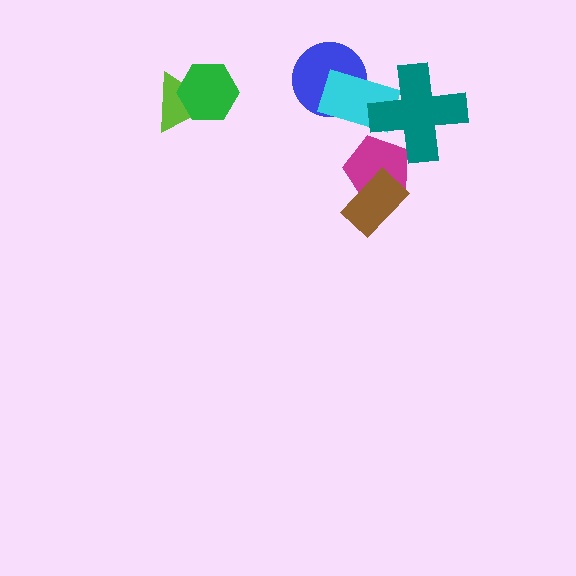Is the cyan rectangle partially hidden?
Yes, it is partially covered by another shape.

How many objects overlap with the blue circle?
1 object overlaps with the blue circle.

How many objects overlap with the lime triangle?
1 object overlaps with the lime triangle.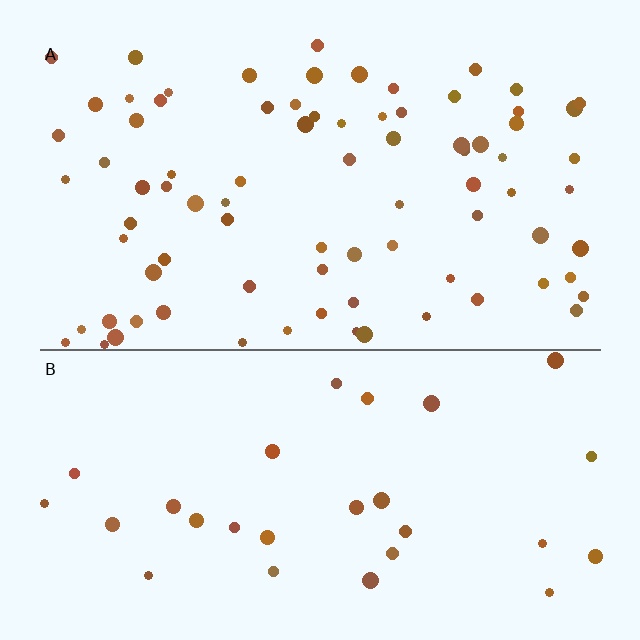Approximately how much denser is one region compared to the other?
Approximately 2.8× — region A over region B.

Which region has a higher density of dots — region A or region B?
A (the top).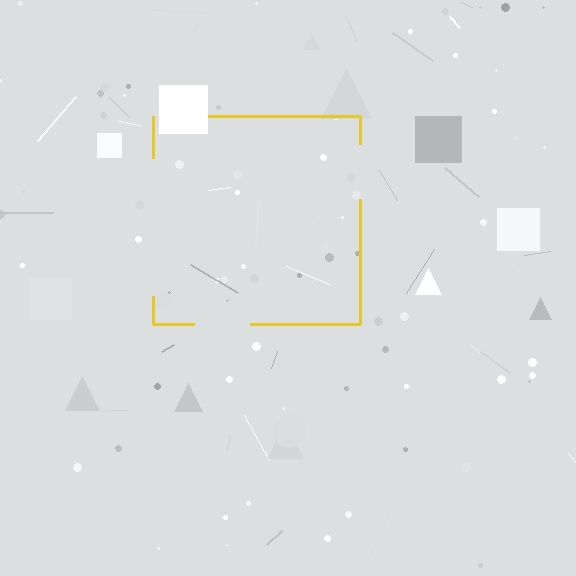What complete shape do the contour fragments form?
The contour fragments form a square.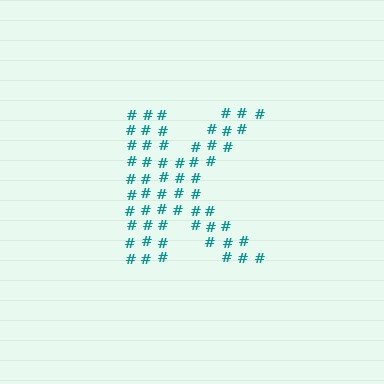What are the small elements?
The small elements are hash symbols.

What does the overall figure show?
The overall figure shows the letter K.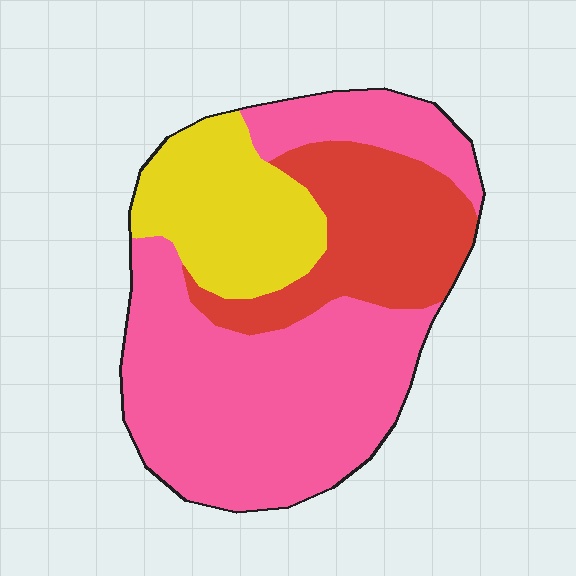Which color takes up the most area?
Pink, at roughly 55%.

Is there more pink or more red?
Pink.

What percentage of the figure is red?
Red takes up about one quarter (1/4) of the figure.